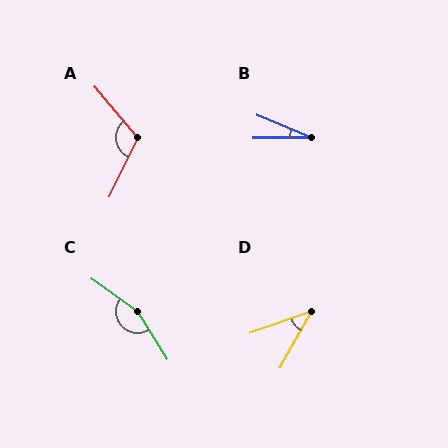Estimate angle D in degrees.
Approximately 41 degrees.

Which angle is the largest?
C, at approximately 157 degrees.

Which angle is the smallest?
B, at approximately 23 degrees.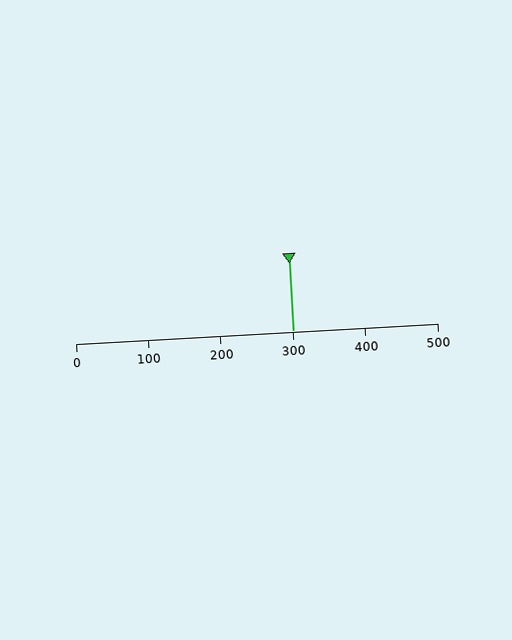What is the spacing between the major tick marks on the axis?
The major ticks are spaced 100 apart.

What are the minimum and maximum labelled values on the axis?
The axis runs from 0 to 500.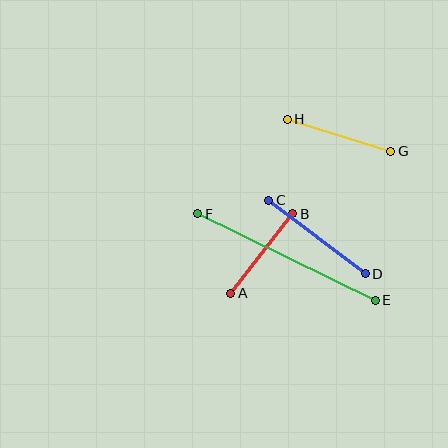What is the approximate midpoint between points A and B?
The midpoint is at approximately (262, 254) pixels.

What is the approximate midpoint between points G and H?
The midpoint is at approximately (339, 135) pixels.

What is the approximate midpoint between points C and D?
The midpoint is at approximately (317, 237) pixels.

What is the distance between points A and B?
The distance is approximately 101 pixels.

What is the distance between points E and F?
The distance is approximately 198 pixels.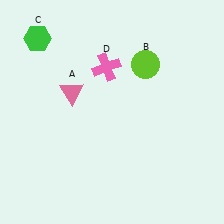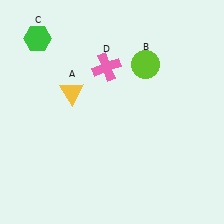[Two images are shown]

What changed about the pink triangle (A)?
In Image 1, A is pink. In Image 2, it changed to yellow.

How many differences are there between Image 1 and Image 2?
There is 1 difference between the two images.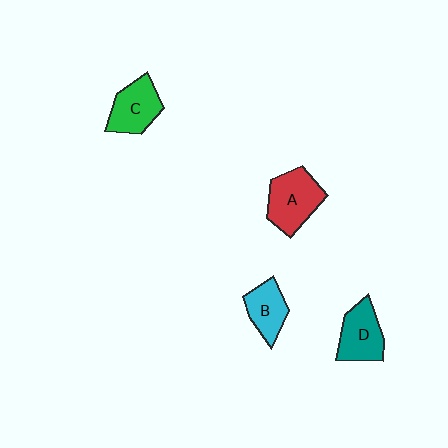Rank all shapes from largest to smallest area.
From largest to smallest: A (red), D (teal), C (green), B (cyan).